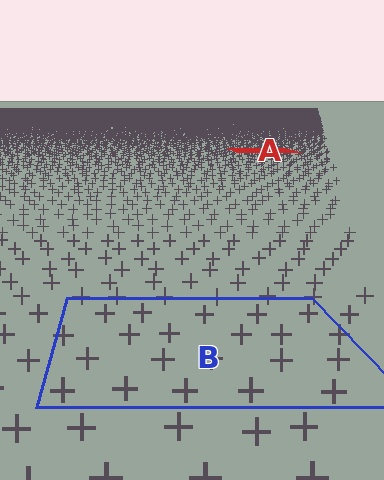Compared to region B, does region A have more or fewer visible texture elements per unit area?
Region A has more texture elements per unit area — they are packed more densely because it is farther away.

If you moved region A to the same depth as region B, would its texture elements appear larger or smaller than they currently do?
They would appear larger. At a closer depth, the same texture elements are projected at a bigger on-screen size.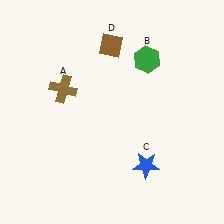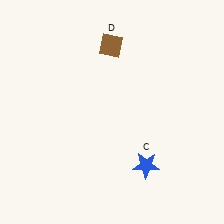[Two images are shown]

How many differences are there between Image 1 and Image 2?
There are 2 differences between the two images.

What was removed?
The green hexagon (B), the brown cross (A) were removed in Image 2.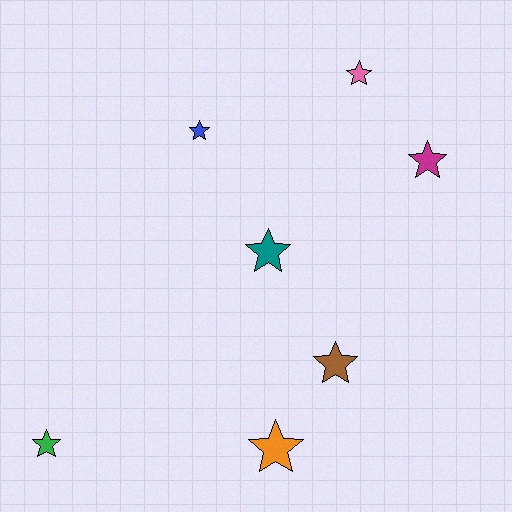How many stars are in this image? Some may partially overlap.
There are 7 stars.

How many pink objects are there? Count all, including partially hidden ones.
There is 1 pink object.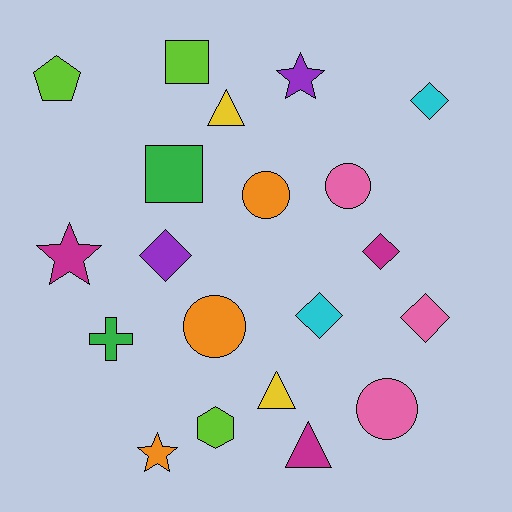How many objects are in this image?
There are 20 objects.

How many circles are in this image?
There are 4 circles.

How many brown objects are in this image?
There are no brown objects.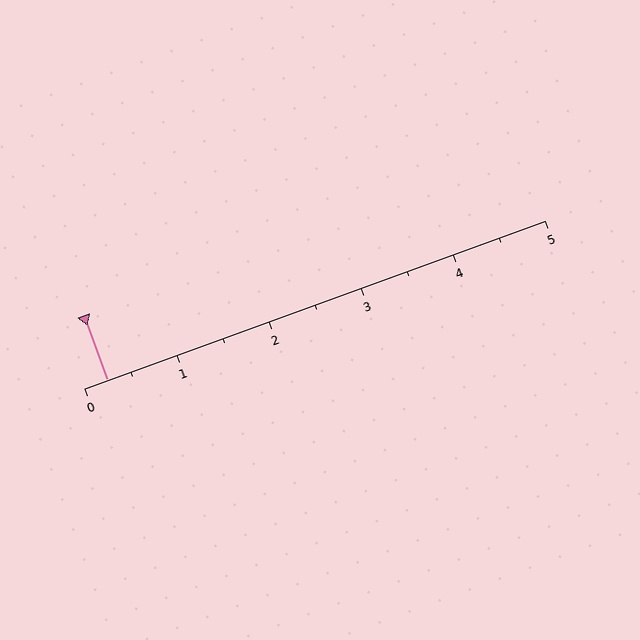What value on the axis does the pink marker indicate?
The marker indicates approximately 0.2.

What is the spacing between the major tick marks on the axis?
The major ticks are spaced 1 apart.